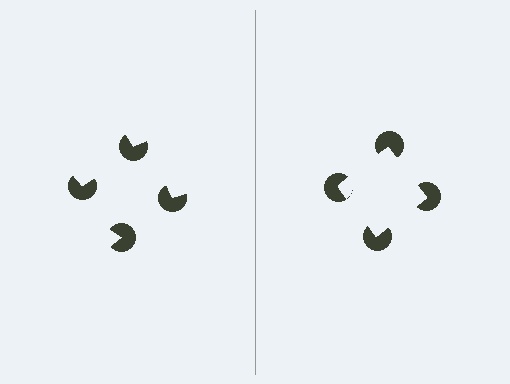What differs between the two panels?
The pac-man discs are positioned identically on both sides; only the wedge orientations differ. On the right they align to a square; on the left they are misaligned.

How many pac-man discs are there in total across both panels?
8 — 4 on each side.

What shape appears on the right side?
An illusory square.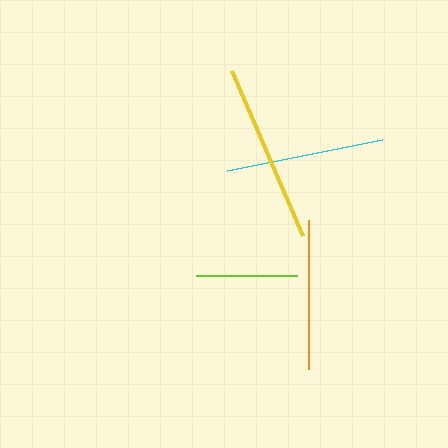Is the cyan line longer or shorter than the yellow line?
The yellow line is longer than the cyan line.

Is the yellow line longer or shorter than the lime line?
The yellow line is longer than the lime line.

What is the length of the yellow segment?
The yellow segment is approximately 180 pixels long.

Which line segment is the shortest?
The lime line is the shortest at approximately 101 pixels.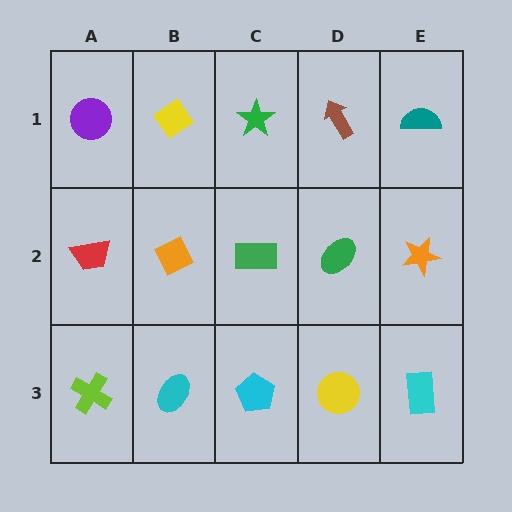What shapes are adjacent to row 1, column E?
An orange star (row 2, column E), a brown arrow (row 1, column D).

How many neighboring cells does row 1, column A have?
2.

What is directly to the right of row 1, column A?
A yellow diamond.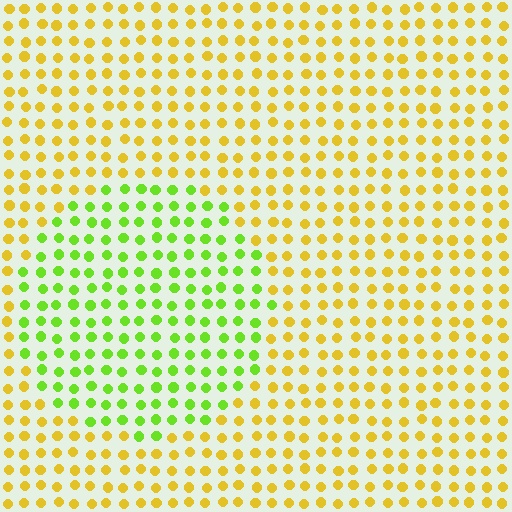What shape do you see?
I see a circle.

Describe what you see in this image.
The image is filled with small yellow elements in a uniform arrangement. A circle-shaped region is visible where the elements are tinted to a slightly different hue, forming a subtle color boundary.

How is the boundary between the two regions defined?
The boundary is defined purely by a slight shift in hue (about 49 degrees). Spacing, size, and orientation are identical on both sides.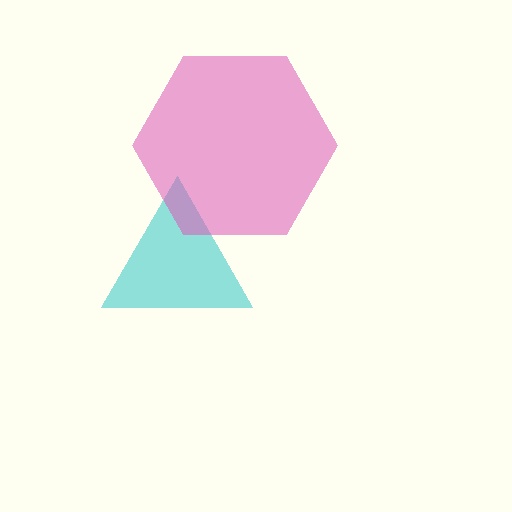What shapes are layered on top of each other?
The layered shapes are: a cyan triangle, a pink hexagon.